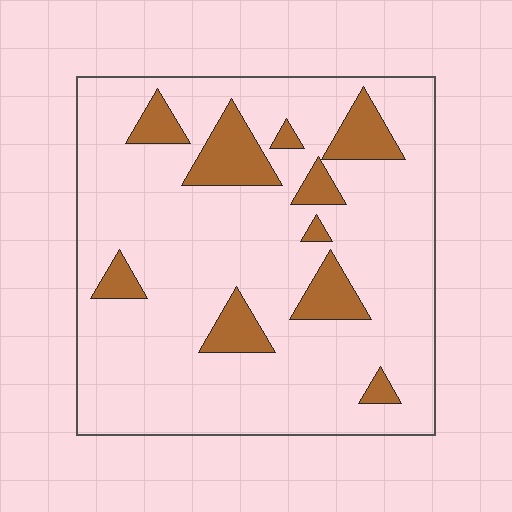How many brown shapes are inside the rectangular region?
10.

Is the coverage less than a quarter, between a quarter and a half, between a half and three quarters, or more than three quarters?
Less than a quarter.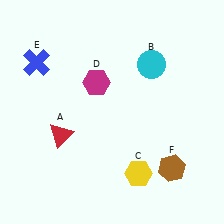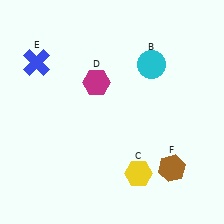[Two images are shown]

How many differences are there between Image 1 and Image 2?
There is 1 difference between the two images.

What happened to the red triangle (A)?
The red triangle (A) was removed in Image 2. It was in the bottom-left area of Image 1.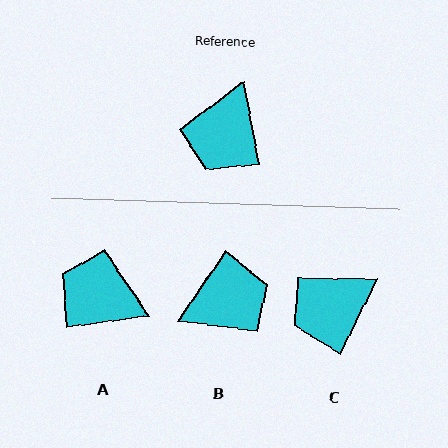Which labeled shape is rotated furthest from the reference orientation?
B, about 136 degrees away.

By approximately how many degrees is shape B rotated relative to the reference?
Approximately 136 degrees counter-clockwise.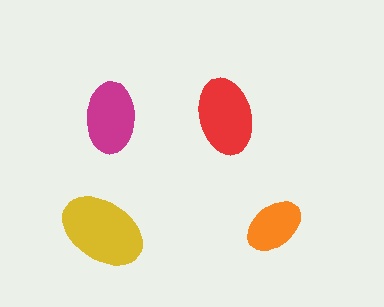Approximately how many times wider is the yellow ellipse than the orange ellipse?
About 1.5 times wider.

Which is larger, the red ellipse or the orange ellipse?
The red one.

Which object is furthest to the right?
The orange ellipse is rightmost.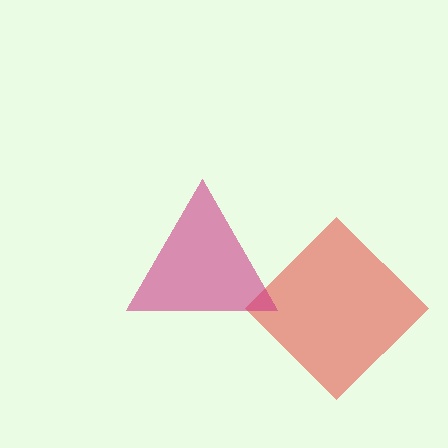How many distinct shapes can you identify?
There are 2 distinct shapes: a red diamond, a magenta triangle.